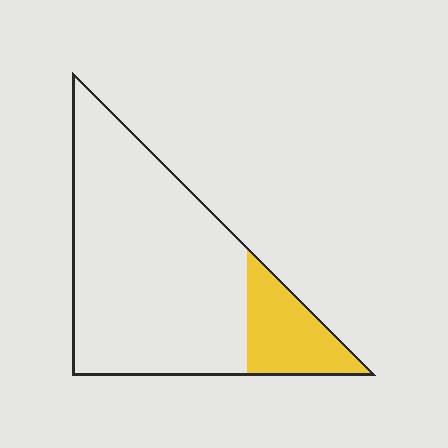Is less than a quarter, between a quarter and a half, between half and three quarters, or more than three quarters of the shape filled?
Less than a quarter.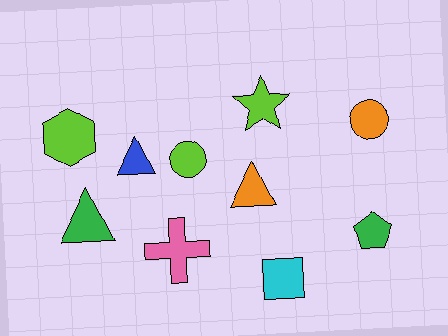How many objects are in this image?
There are 10 objects.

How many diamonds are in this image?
There are no diamonds.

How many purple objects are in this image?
There are no purple objects.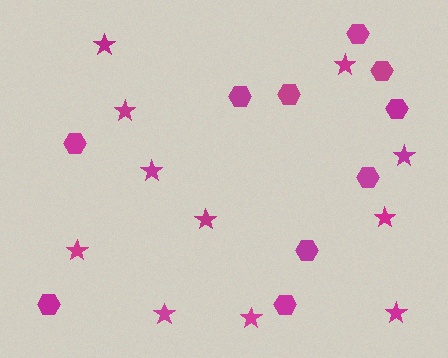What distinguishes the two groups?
There are 2 groups: one group of stars (11) and one group of hexagons (10).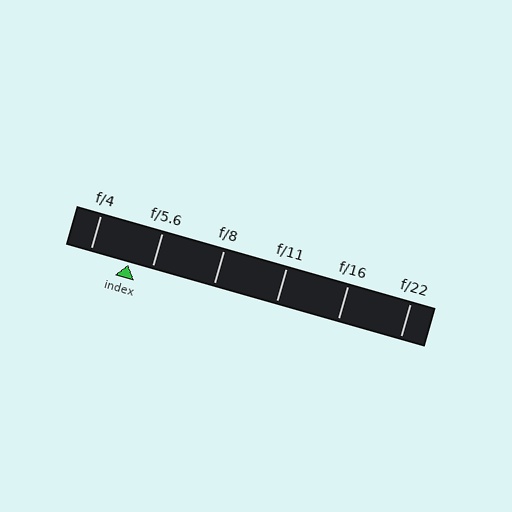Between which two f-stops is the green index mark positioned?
The index mark is between f/4 and f/5.6.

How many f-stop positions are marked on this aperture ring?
There are 6 f-stop positions marked.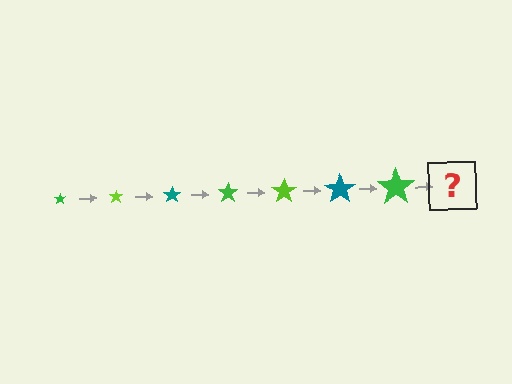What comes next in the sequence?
The next element should be a lime star, larger than the previous one.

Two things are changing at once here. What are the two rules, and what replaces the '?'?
The two rules are that the star grows larger each step and the color cycles through green, lime, and teal. The '?' should be a lime star, larger than the previous one.